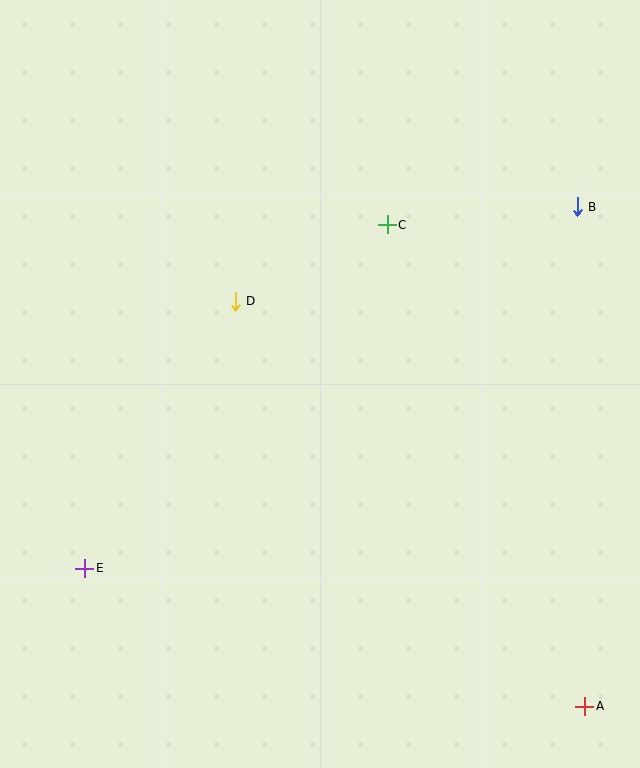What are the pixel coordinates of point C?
Point C is at (387, 225).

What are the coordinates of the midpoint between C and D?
The midpoint between C and D is at (311, 263).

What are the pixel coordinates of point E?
Point E is at (85, 568).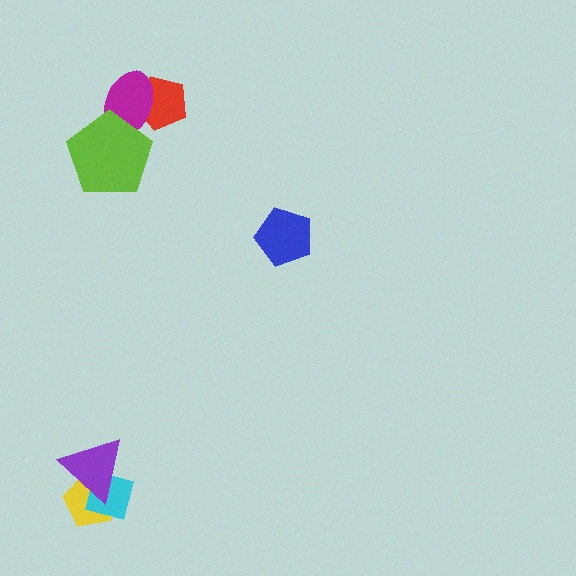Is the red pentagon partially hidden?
Yes, it is partially covered by another shape.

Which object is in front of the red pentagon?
The magenta ellipse is in front of the red pentagon.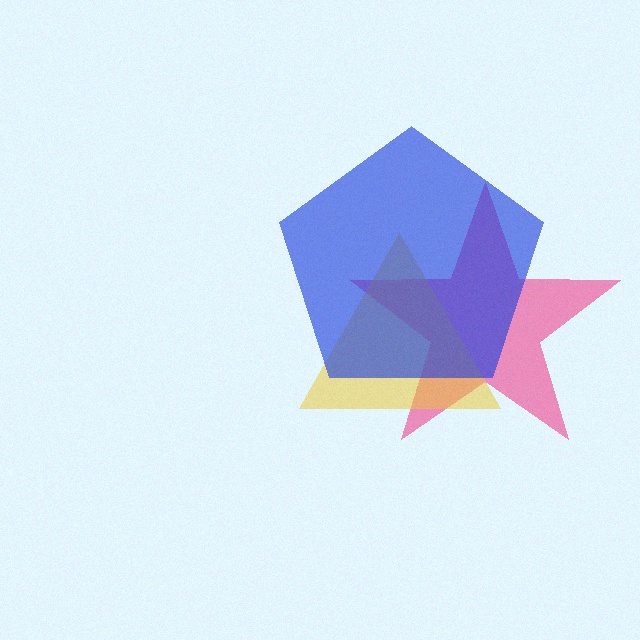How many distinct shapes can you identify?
There are 3 distinct shapes: a pink star, a yellow triangle, a blue pentagon.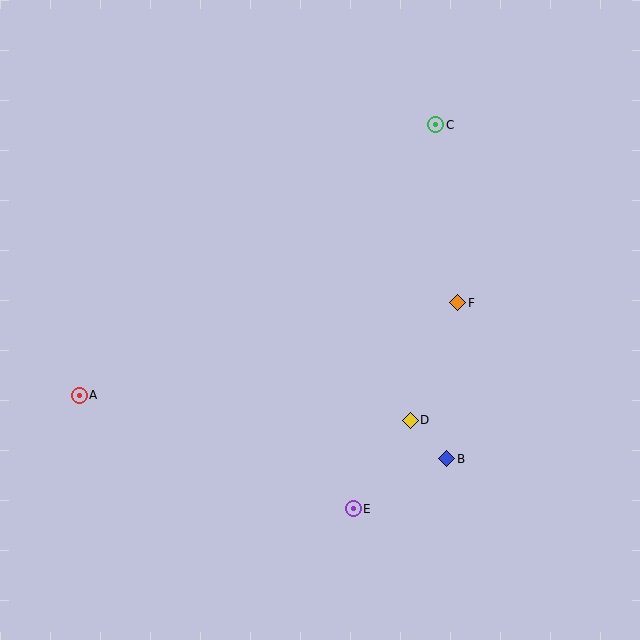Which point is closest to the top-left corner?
Point A is closest to the top-left corner.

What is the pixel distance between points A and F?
The distance between A and F is 389 pixels.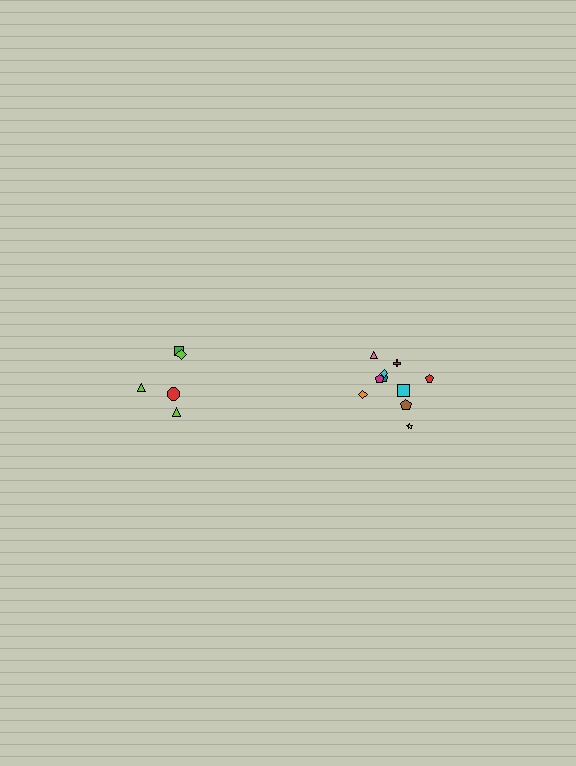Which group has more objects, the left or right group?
The right group.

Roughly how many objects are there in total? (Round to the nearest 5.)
Roughly 15 objects in total.